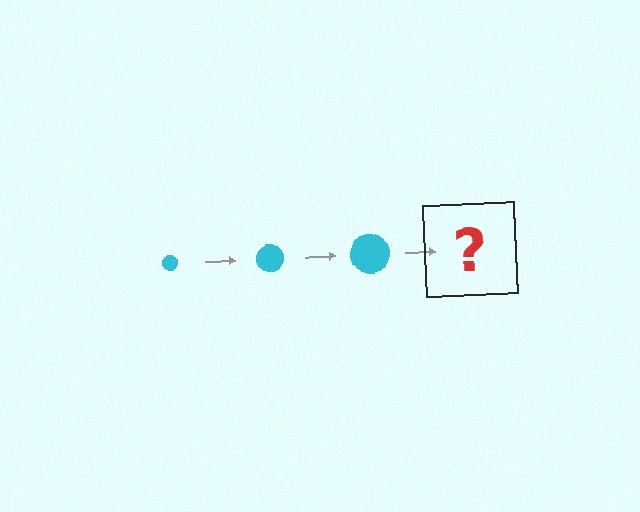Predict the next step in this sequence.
The next step is a cyan circle, larger than the previous one.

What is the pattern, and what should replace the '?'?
The pattern is that the circle gets progressively larger each step. The '?' should be a cyan circle, larger than the previous one.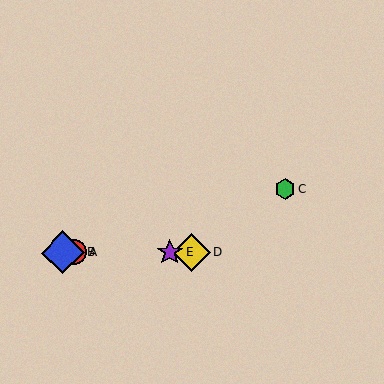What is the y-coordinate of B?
Object B is at y≈253.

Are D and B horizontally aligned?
Yes, both are at y≈252.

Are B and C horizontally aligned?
No, B is at y≈253 and C is at y≈189.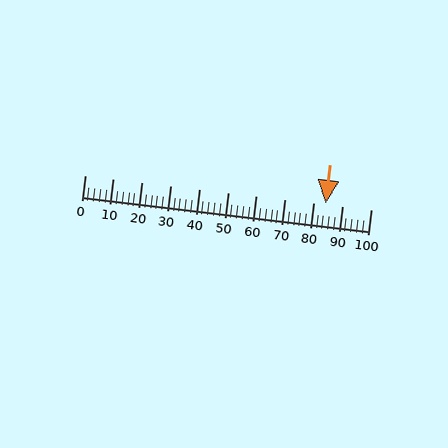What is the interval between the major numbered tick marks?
The major tick marks are spaced 10 units apart.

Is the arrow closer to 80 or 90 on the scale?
The arrow is closer to 80.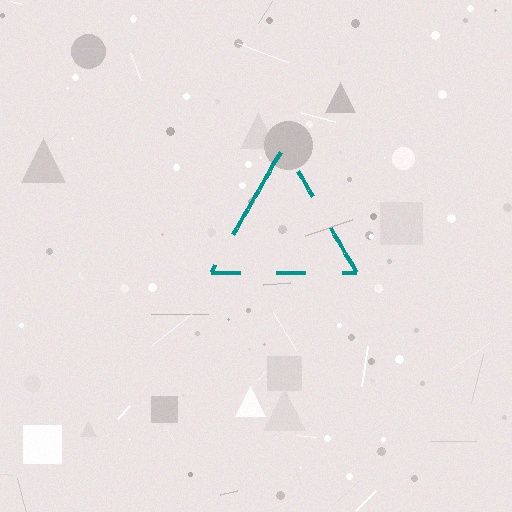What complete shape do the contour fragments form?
The contour fragments form a triangle.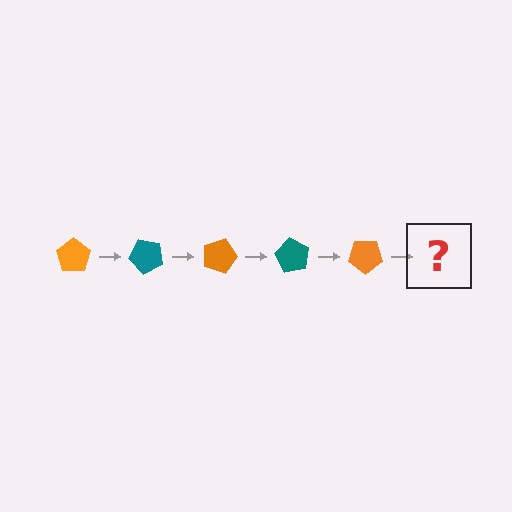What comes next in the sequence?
The next element should be a teal pentagon, rotated 225 degrees from the start.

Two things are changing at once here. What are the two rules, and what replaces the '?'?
The two rules are that it rotates 45 degrees each step and the color cycles through orange and teal. The '?' should be a teal pentagon, rotated 225 degrees from the start.